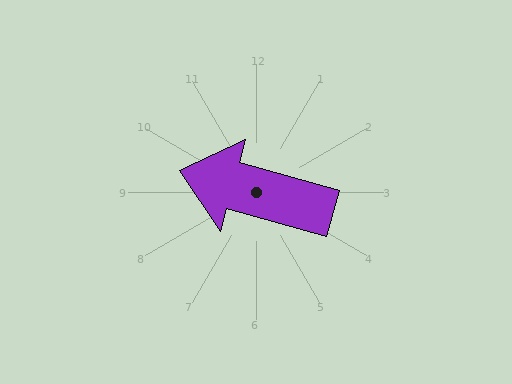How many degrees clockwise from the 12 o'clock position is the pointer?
Approximately 286 degrees.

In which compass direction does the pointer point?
West.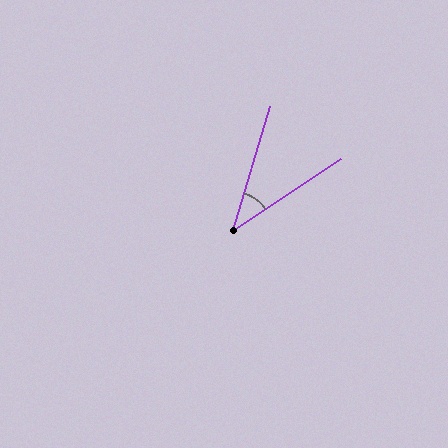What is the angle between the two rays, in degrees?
Approximately 40 degrees.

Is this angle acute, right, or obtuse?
It is acute.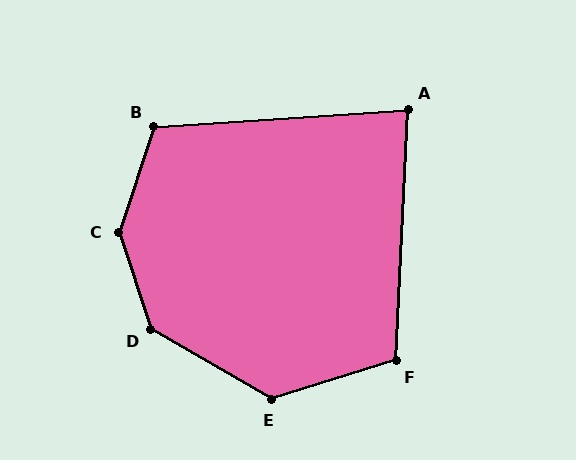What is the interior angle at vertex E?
Approximately 133 degrees (obtuse).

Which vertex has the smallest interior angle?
A, at approximately 84 degrees.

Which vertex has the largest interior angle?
C, at approximately 143 degrees.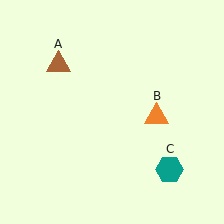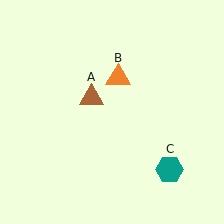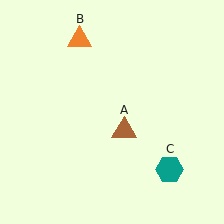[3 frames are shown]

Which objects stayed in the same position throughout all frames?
Teal hexagon (object C) remained stationary.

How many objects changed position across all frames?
2 objects changed position: brown triangle (object A), orange triangle (object B).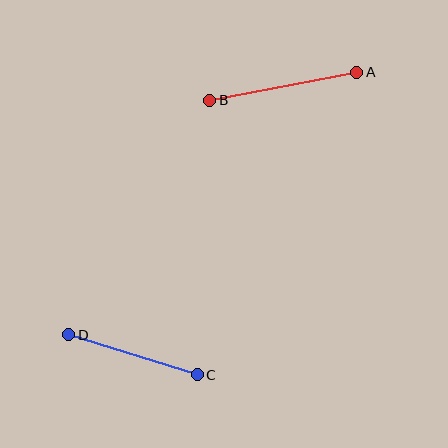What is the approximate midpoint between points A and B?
The midpoint is at approximately (283, 86) pixels.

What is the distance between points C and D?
The distance is approximately 134 pixels.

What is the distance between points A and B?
The distance is approximately 149 pixels.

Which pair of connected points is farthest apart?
Points A and B are farthest apart.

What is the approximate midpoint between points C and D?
The midpoint is at approximately (133, 355) pixels.